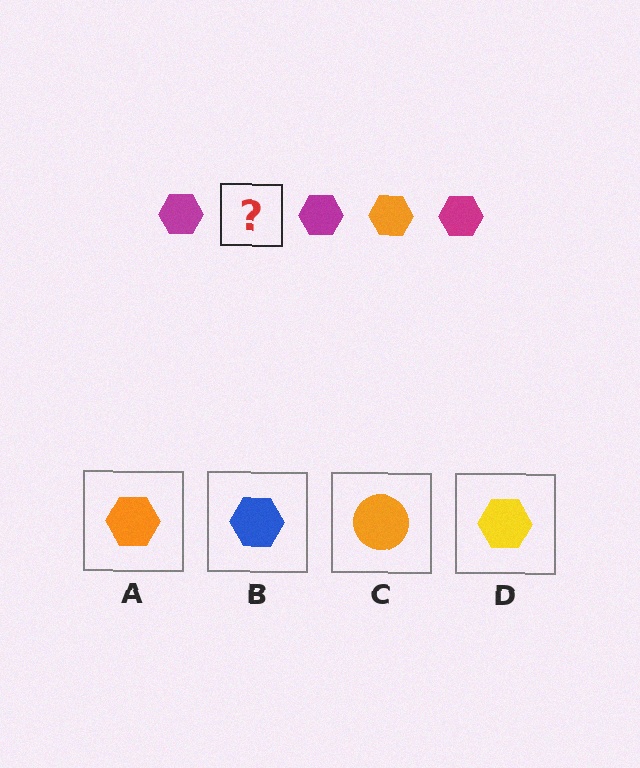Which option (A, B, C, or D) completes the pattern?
A.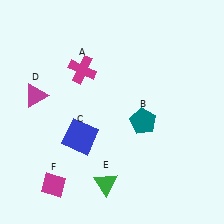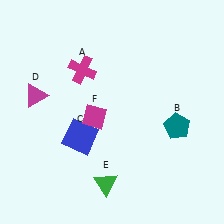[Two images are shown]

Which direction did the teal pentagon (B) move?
The teal pentagon (B) moved right.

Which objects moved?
The objects that moved are: the teal pentagon (B), the magenta diamond (F).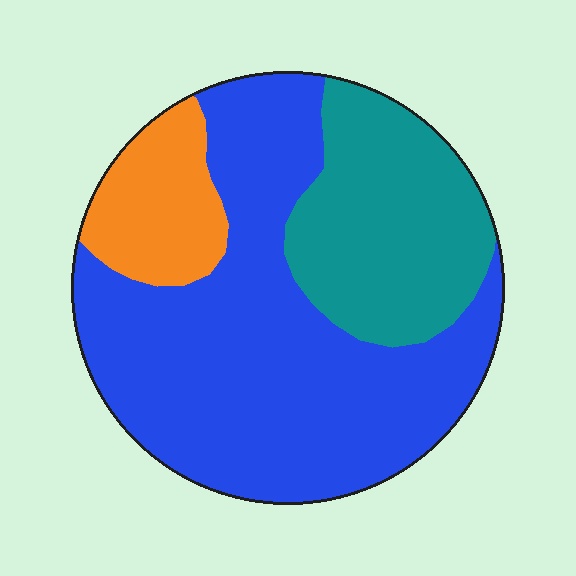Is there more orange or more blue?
Blue.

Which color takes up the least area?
Orange, at roughly 15%.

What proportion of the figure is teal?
Teal takes up between a quarter and a half of the figure.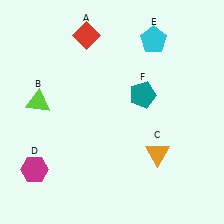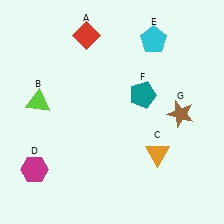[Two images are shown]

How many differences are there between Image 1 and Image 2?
There is 1 difference between the two images.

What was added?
A brown star (G) was added in Image 2.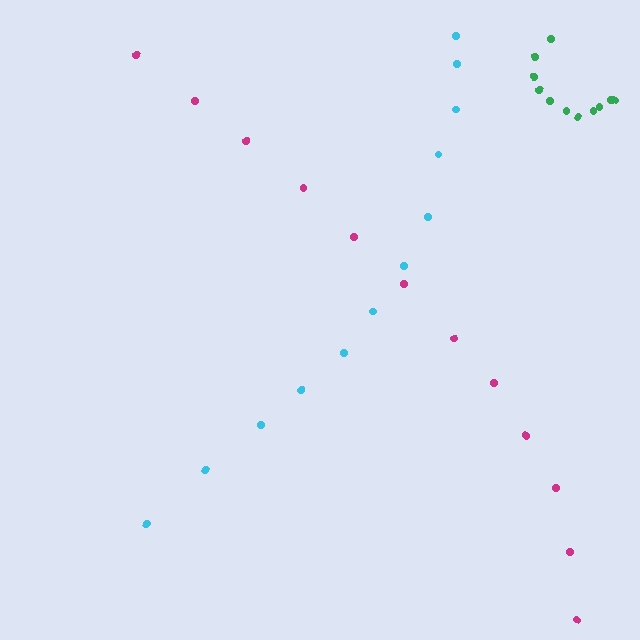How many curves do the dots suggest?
There are 3 distinct paths.